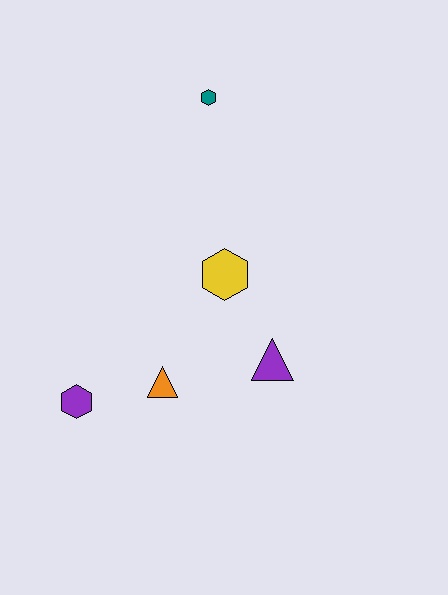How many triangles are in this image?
There are 2 triangles.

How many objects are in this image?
There are 5 objects.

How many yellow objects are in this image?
There is 1 yellow object.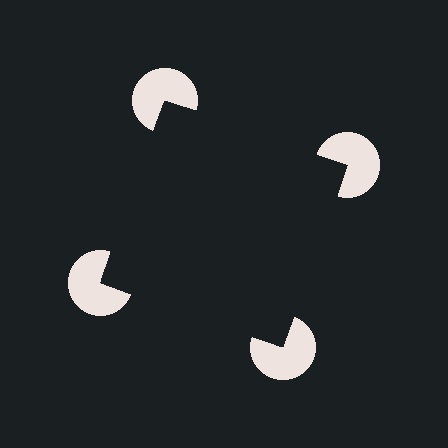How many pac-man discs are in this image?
There are 4 — one at each vertex of the illusory square.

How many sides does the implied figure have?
4 sides.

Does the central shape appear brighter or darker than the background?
It typically appears slightly darker than the background, even though no actual brightness change is drawn.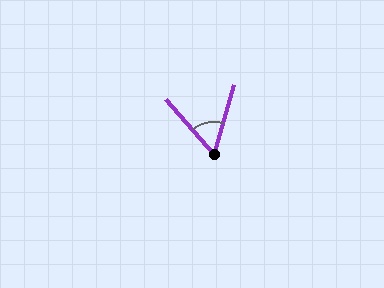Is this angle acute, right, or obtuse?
It is acute.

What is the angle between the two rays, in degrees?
Approximately 57 degrees.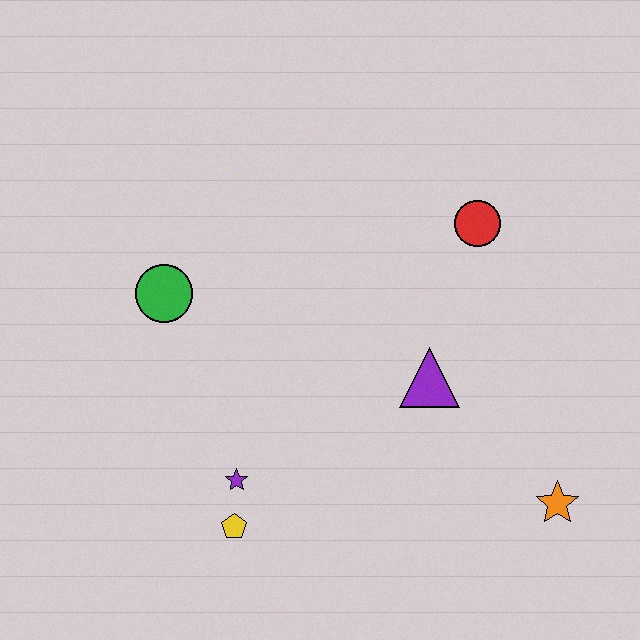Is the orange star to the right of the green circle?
Yes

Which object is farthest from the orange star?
The green circle is farthest from the orange star.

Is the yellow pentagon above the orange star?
No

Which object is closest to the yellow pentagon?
The purple star is closest to the yellow pentagon.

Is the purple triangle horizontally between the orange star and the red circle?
No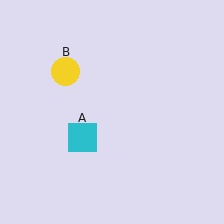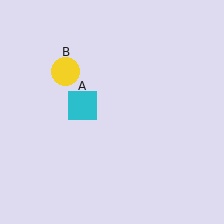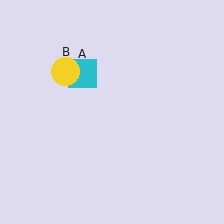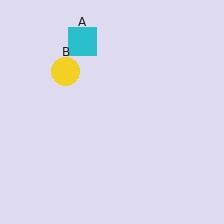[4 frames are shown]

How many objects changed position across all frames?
1 object changed position: cyan square (object A).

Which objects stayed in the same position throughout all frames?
Yellow circle (object B) remained stationary.